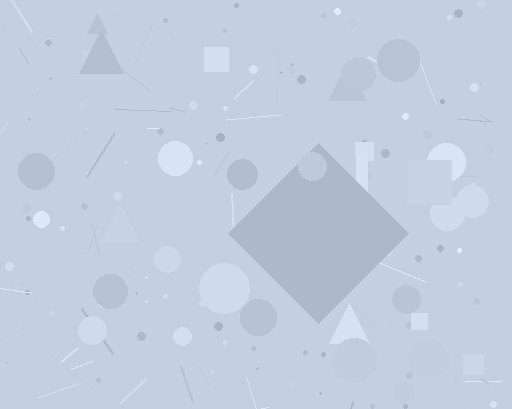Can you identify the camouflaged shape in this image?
The camouflaged shape is a diamond.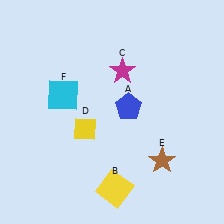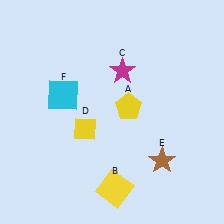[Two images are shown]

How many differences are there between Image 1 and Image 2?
There is 1 difference between the two images.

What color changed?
The pentagon (A) changed from blue in Image 1 to yellow in Image 2.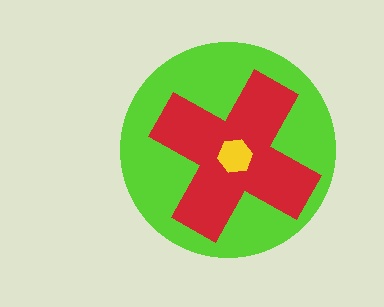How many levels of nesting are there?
3.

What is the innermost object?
The yellow hexagon.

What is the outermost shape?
The lime circle.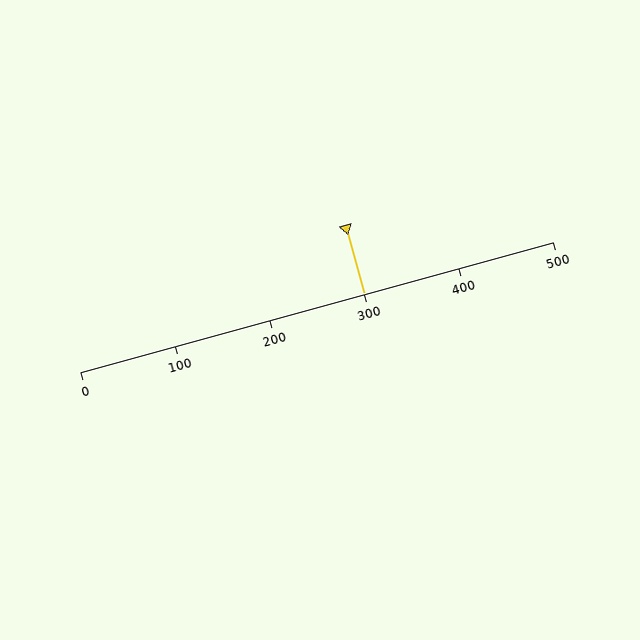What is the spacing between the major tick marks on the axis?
The major ticks are spaced 100 apart.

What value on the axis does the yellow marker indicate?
The marker indicates approximately 300.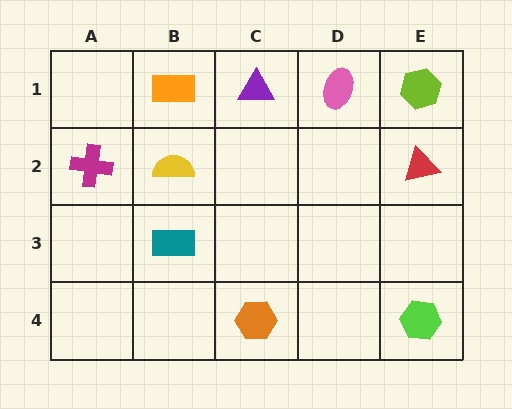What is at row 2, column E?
A red triangle.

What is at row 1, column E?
A lime hexagon.